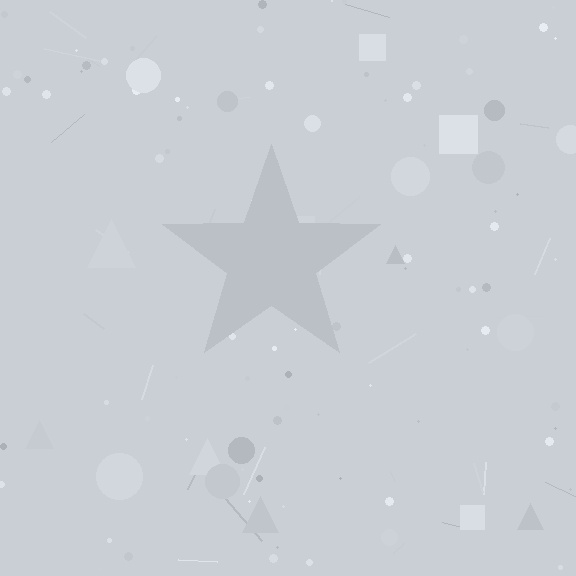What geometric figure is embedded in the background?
A star is embedded in the background.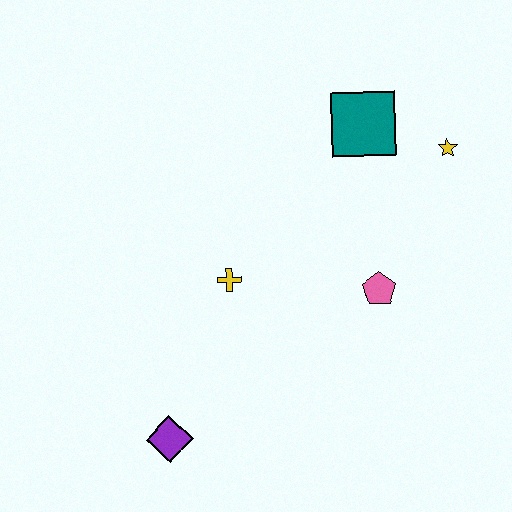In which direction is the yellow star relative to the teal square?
The yellow star is to the right of the teal square.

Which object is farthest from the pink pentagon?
The purple diamond is farthest from the pink pentagon.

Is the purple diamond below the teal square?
Yes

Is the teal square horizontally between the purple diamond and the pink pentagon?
Yes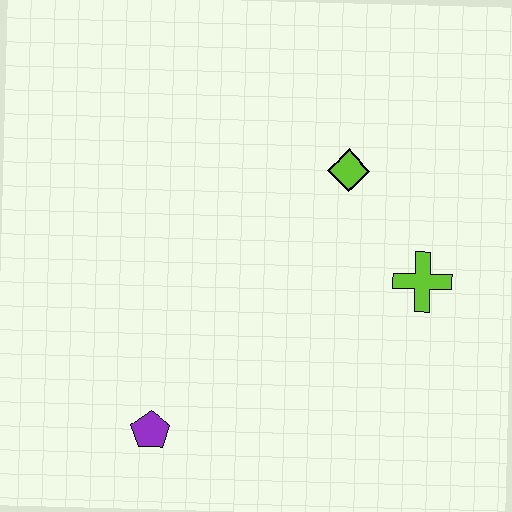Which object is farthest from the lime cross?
The purple pentagon is farthest from the lime cross.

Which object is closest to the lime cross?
The lime diamond is closest to the lime cross.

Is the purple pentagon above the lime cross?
No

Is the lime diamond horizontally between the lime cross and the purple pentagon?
Yes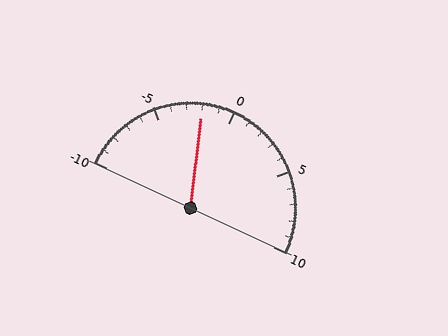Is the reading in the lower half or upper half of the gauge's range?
The reading is in the lower half of the range (-10 to 10).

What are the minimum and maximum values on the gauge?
The gauge ranges from -10 to 10.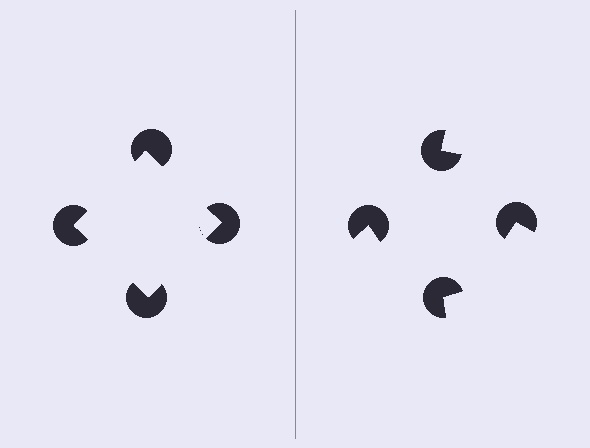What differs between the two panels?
The pac-man discs are positioned identically on both sides; only the wedge orientations differ. On the left they align to a square; on the right they are misaligned.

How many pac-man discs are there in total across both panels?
8 — 4 on each side.